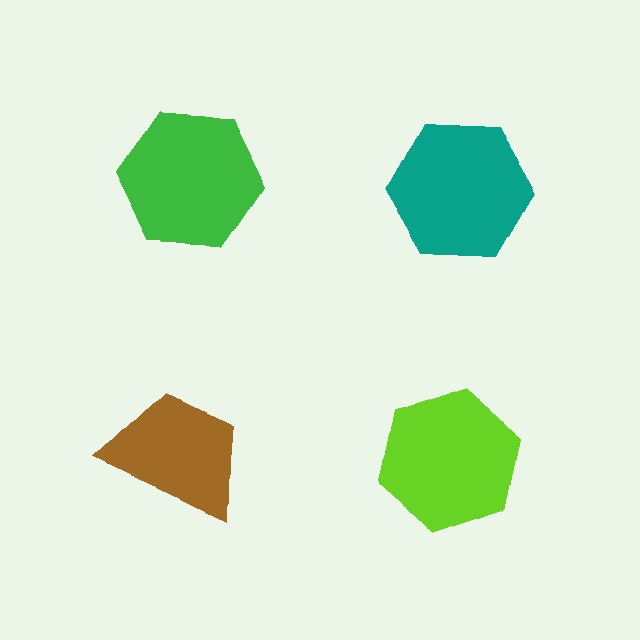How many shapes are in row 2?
2 shapes.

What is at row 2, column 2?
A lime hexagon.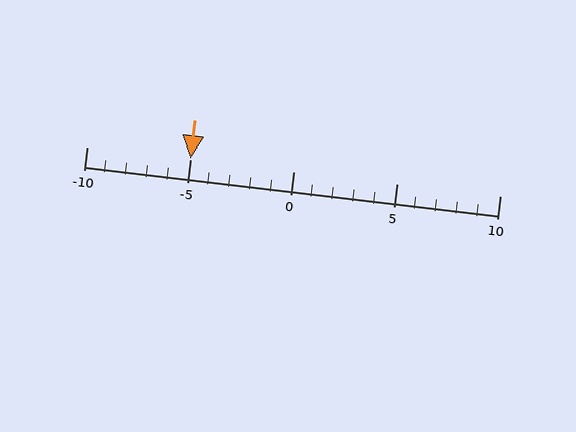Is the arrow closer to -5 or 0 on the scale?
The arrow is closer to -5.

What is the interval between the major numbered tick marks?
The major tick marks are spaced 5 units apart.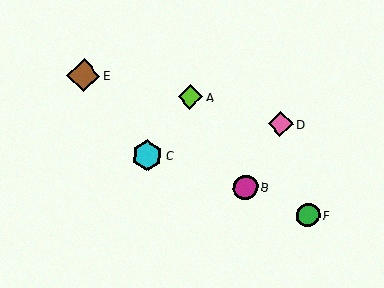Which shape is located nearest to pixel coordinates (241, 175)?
The magenta circle (labeled B) at (245, 187) is nearest to that location.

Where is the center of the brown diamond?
The center of the brown diamond is at (84, 76).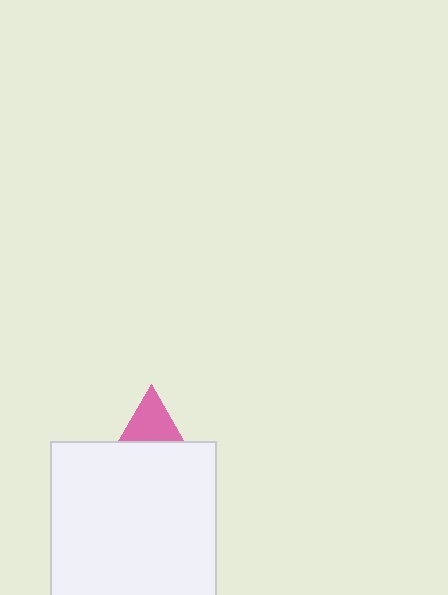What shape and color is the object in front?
The object in front is a white square.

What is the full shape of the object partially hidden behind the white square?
The partially hidden object is a pink triangle.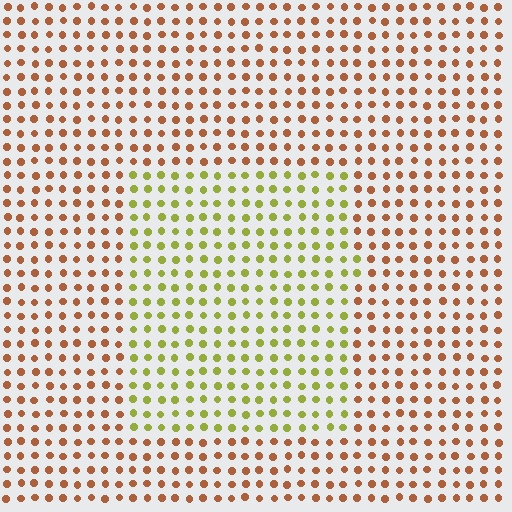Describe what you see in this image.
The image is filled with small brown elements in a uniform arrangement. A rectangle-shaped region is visible where the elements are tinted to a slightly different hue, forming a subtle color boundary.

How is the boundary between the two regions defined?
The boundary is defined purely by a slight shift in hue (about 54 degrees). Spacing, size, and orientation are identical on both sides.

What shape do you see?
I see a rectangle.